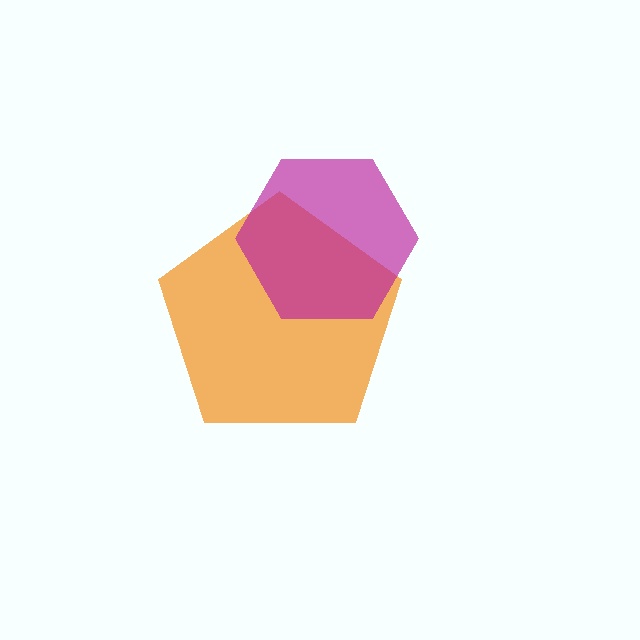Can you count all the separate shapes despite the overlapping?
Yes, there are 2 separate shapes.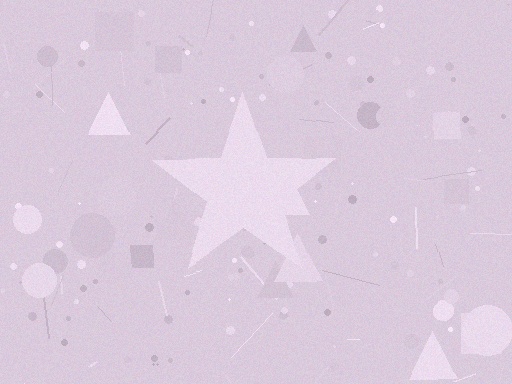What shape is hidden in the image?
A star is hidden in the image.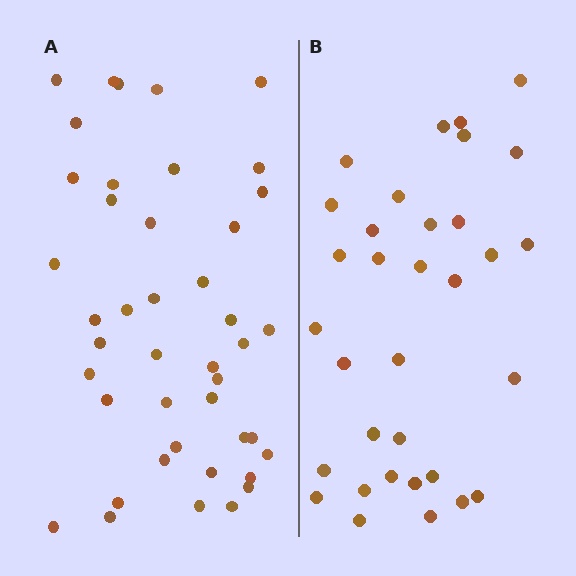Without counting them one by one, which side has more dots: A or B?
Region A (the left region) has more dots.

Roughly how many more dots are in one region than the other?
Region A has roughly 10 or so more dots than region B.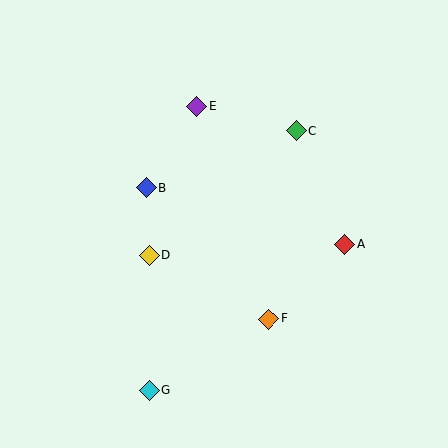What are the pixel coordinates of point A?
Point A is at (345, 244).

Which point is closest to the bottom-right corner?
Point F is closest to the bottom-right corner.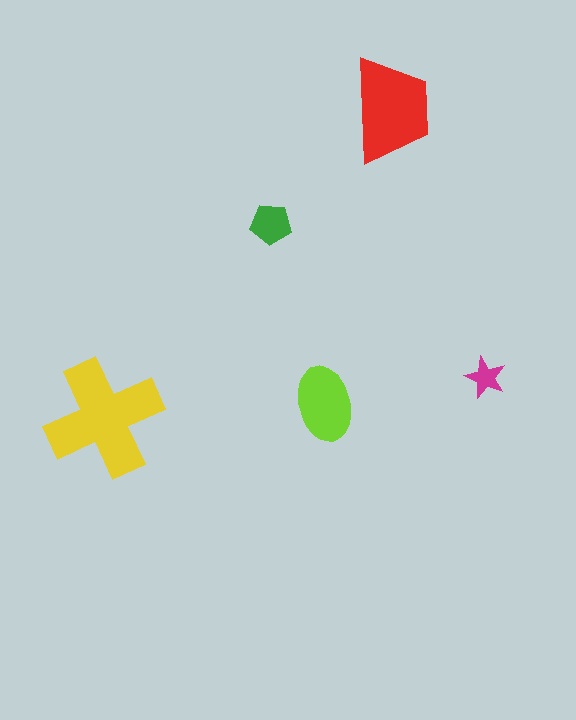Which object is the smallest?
The magenta star.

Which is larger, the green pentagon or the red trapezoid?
The red trapezoid.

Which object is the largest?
The yellow cross.